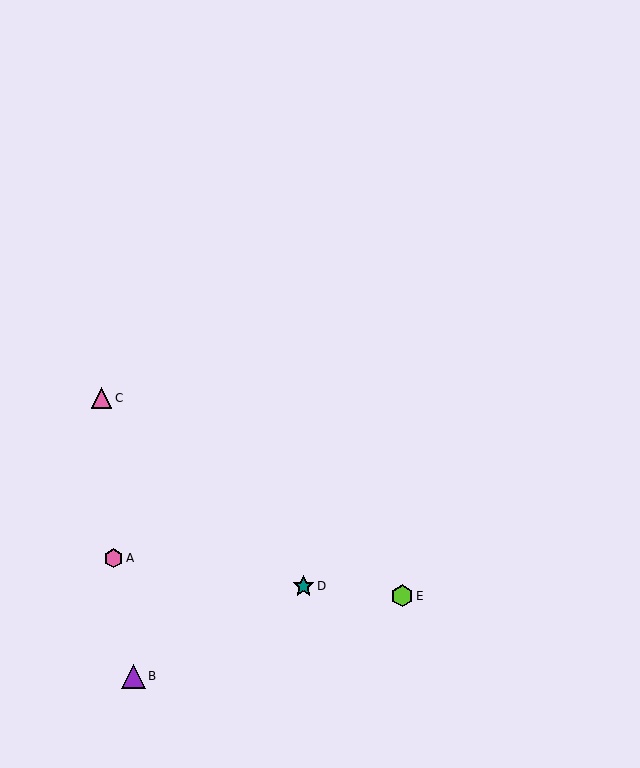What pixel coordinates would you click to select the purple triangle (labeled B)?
Click at (133, 676) to select the purple triangle B.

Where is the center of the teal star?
The center of the teal star is at (304, 586).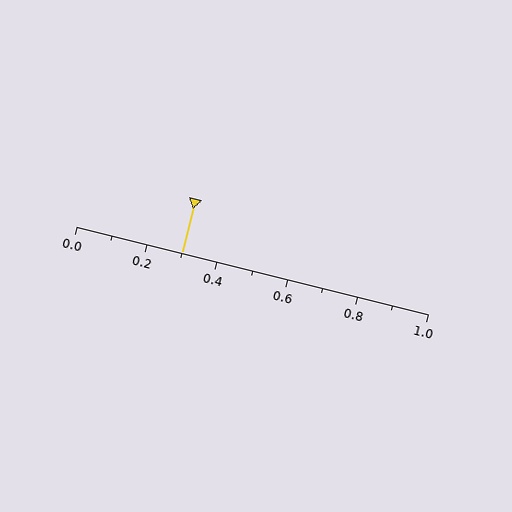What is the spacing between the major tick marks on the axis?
The major ticks are spaced 0.2 apart.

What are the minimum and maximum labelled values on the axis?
The axis runs from 0.0 to 1.0.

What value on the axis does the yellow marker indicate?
The marker indicates approximately 0.3.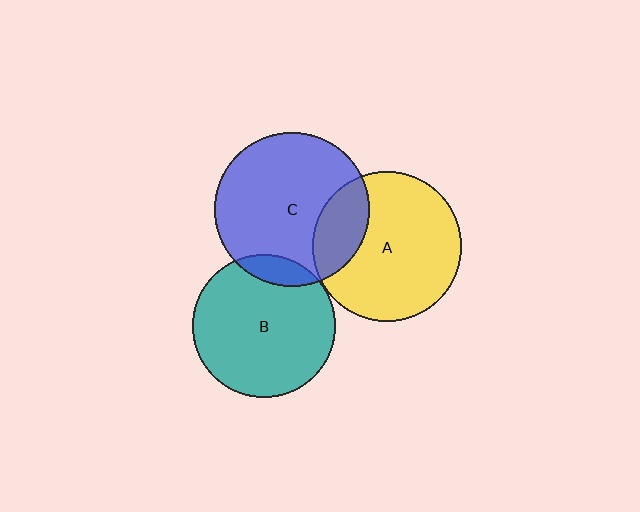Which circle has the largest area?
Circle C (blue).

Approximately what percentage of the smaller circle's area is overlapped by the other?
Approximately 10%.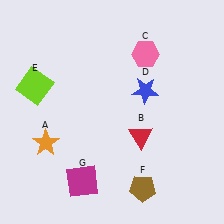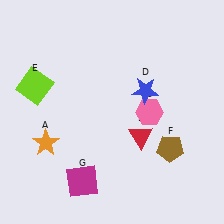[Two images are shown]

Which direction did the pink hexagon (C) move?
The pink hexagon (C) moved down.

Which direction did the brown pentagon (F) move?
The brown pentagon (F) moved up.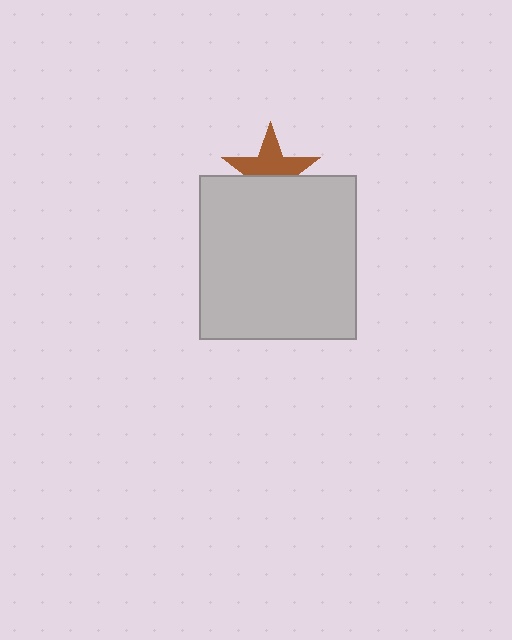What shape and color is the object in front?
The object in front is a light gray rectangle.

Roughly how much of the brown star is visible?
About half of it is visible (roughly 57%).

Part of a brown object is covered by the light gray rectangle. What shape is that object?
It is a star.